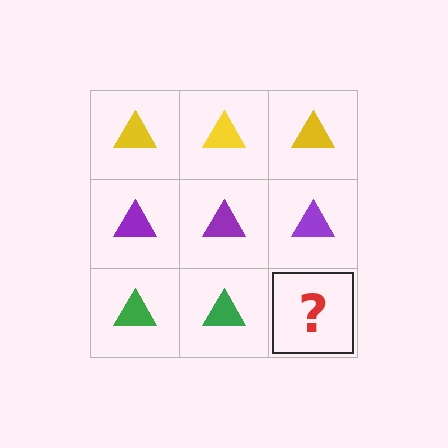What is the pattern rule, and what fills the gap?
The rule is that each row has a consistent color. The gap should be filled with a green triangle.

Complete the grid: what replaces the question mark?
The question mark should be replaced with a green triangle.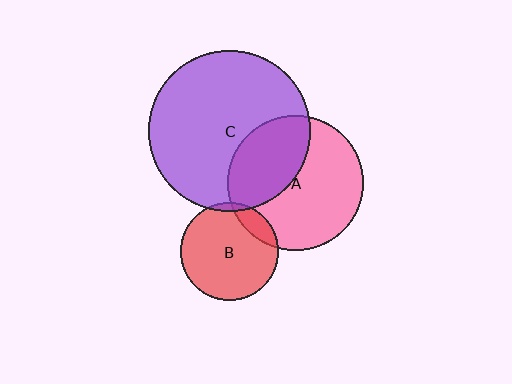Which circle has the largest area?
Circle C (purple).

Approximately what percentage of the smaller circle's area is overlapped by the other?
Approximately 40%.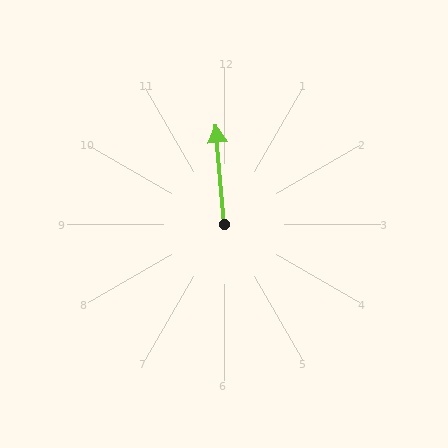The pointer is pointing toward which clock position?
Roughly 12 o'clock.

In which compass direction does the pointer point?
North.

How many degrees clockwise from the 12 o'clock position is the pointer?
Approximately 355 degrees.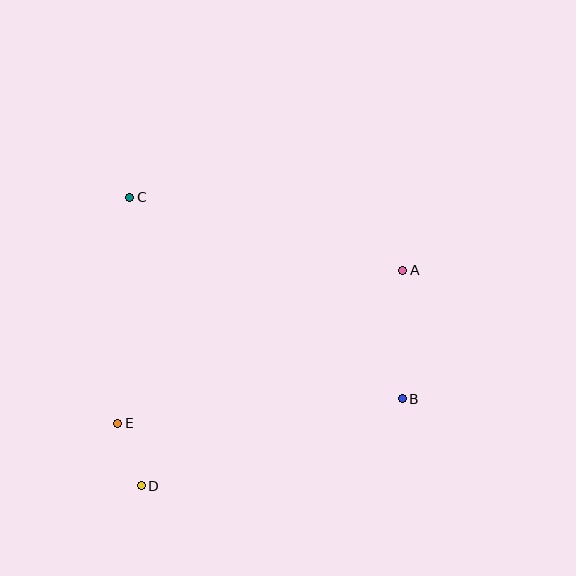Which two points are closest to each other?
Points D and E are closest to each other.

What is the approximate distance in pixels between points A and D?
The distance between A and D is approximately 339 pixels.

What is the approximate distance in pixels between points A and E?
The distance between A and E is approximately 323 pixels.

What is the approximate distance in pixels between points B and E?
The distance between B and E is approximately 286 pixels.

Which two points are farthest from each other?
Points B and C are farthest from each other.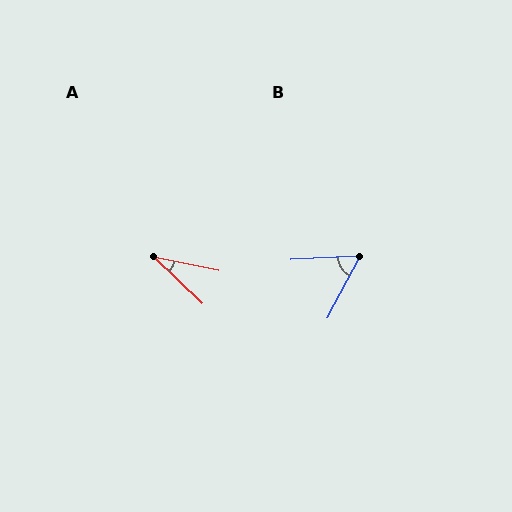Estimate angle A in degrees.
Approximately 33 degrees.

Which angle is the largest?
B, at approximately 60 degrees.